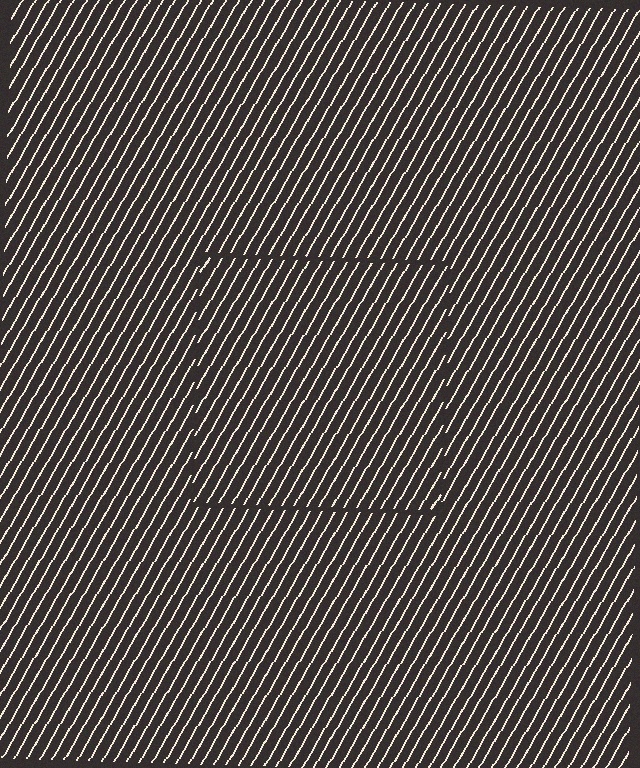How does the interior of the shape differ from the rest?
The interior of the shape contains the same grating, shifted by half a period — the contour is defined by the phase discontinuity where line-ends from the inner and outer gratings abut.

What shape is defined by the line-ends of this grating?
An illusory square. The interior of the shape contains the same grating, shifted by half a period — the contour is defined by the phase discontinuity where line-ends from the inner and outer gratings abut.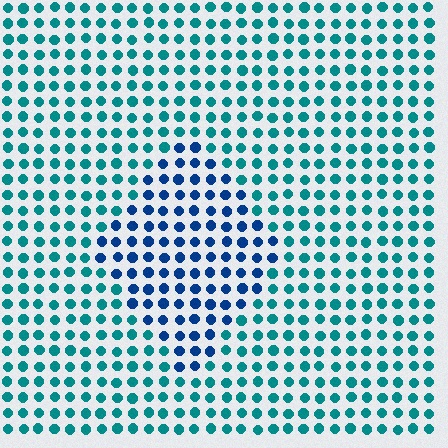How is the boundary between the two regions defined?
The boundary is defined purely by a slight shift in hue (about 37 degrees). Spacing, size, and orientation are identical on both sides.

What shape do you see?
I see a diamond.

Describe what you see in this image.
The image is filled with small teal elements in a uniform arrangement. A diamond-shaped region is visible where the elements are tinted to a slightly different hue, forming a subtle color boundary.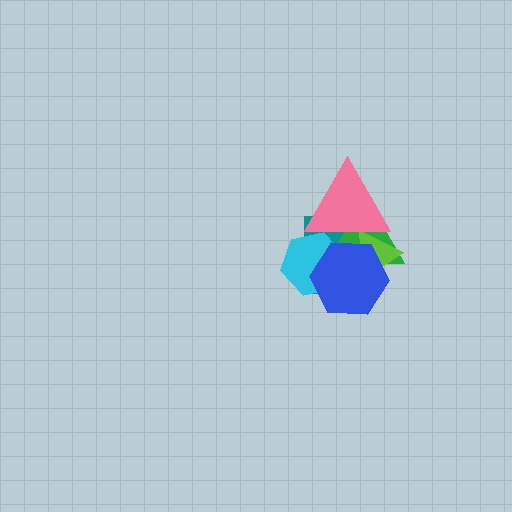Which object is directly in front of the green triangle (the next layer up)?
The lime triangle is directly in front of the green triangle.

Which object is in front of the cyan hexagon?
The blue hexagon is in front of the cyan hexagon.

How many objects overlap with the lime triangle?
4 objects overlap with the lime triangle.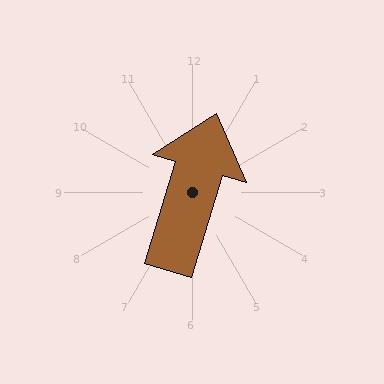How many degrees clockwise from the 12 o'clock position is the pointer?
Approximately 17 degrees.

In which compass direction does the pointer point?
North.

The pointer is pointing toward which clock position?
Roughly 1 o'clock.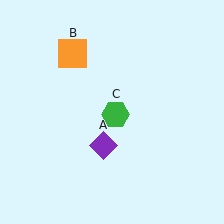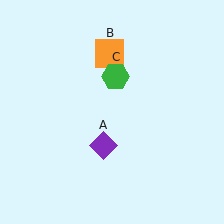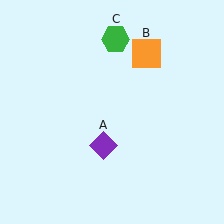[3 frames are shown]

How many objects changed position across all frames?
2 objects changed position: orange square (object B), green hexagon (object C).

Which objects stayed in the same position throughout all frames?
Purple diamond (object A) remained stationary.